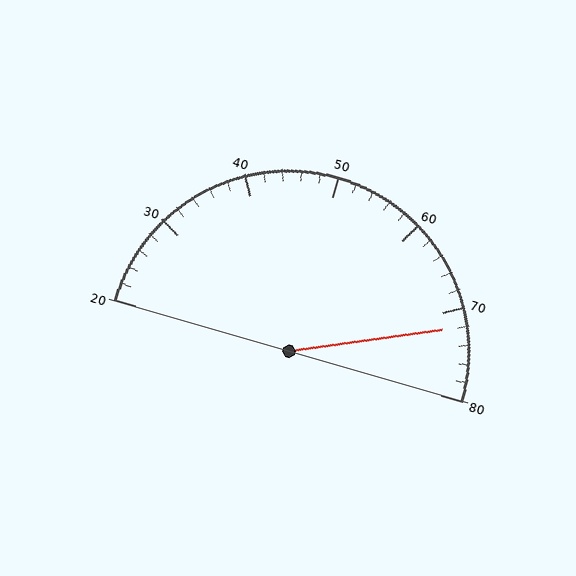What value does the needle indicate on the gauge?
The needle indicates approximately 72.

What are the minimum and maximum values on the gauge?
The gauge ranges from 20 to 80.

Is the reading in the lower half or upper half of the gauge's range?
The reading is in the upper half of the range (20 to 80).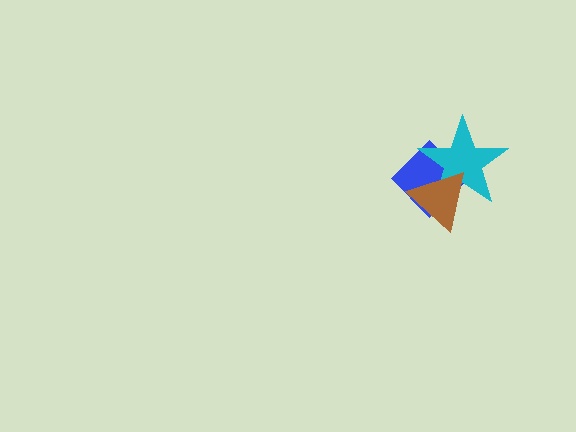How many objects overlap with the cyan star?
2 objects overlap with the cyan star.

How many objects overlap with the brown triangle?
2 objects overlap with the brown triangle.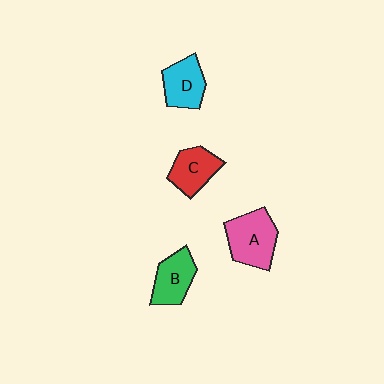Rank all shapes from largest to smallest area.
From largest to smallest: A (pink), B (green), D (cyan), C (red).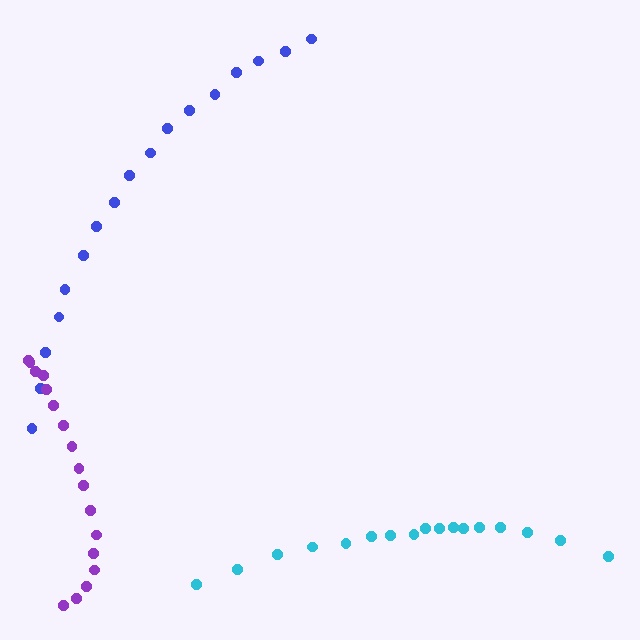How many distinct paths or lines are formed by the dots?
There are 3 distinct paths.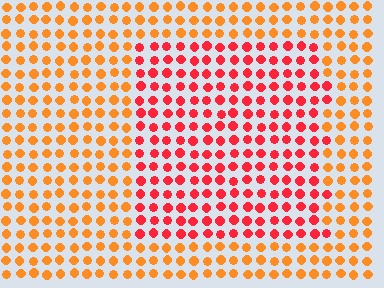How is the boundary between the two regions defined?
The boundary is defined purely by a slight shift in hue (about 35 degrees). Spacing, size, and orientation are identical on both sides.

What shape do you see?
I see a rectangle.